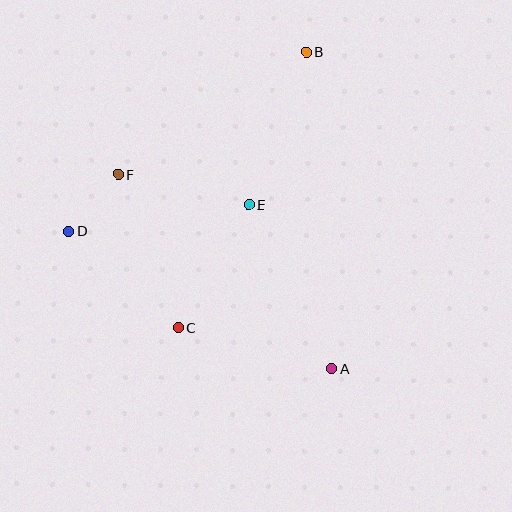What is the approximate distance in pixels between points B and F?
The distance between B and F is approximately 225 pixels.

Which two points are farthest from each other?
Points A and B are farthest from each other.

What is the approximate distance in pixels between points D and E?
The distance between D and E is approximately 182 pixels.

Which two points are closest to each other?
Points D and F are closest to each other.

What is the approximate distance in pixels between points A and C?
The distance between A and C is approximately 158 pixels.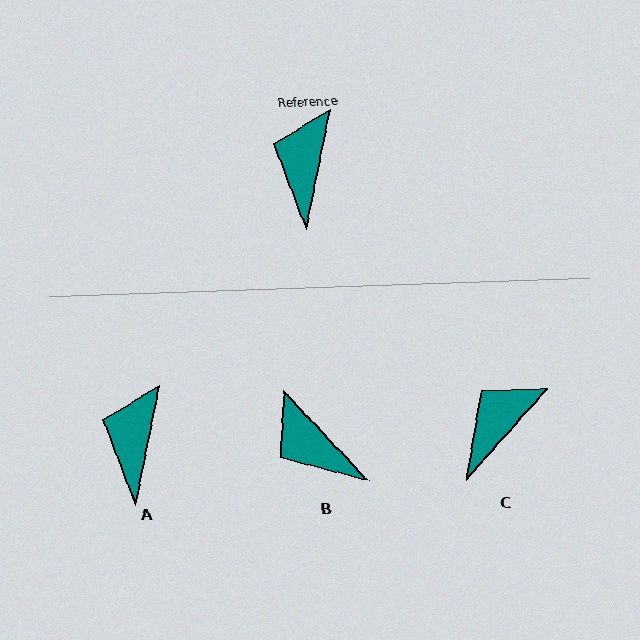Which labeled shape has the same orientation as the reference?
A.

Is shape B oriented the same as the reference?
No, it is off by about 54 degrees.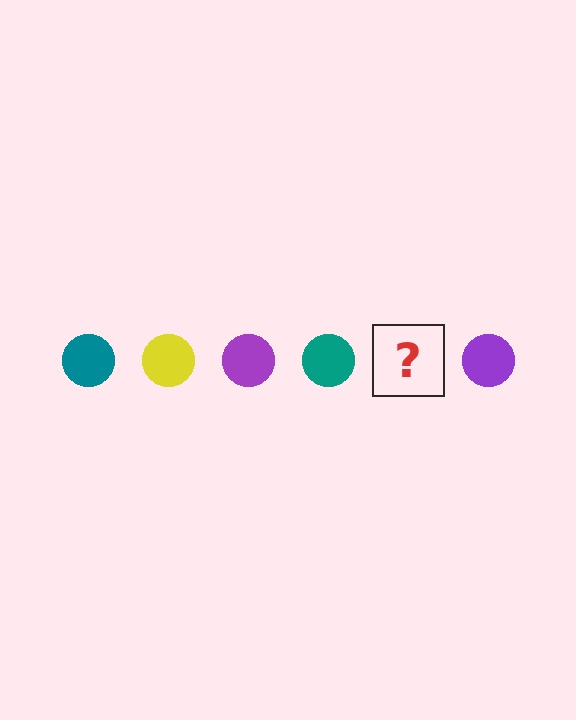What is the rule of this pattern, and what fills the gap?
The rule is that the pattern cycles through teal, yellow, purple circles. The gap should be filled with a yellow circle.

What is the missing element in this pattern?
The missing element is a yellow circle.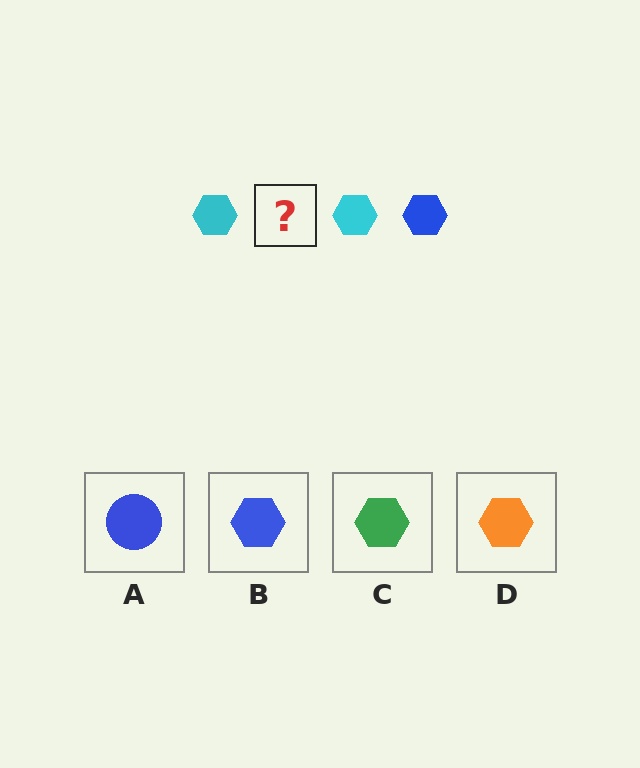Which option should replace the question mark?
Option B.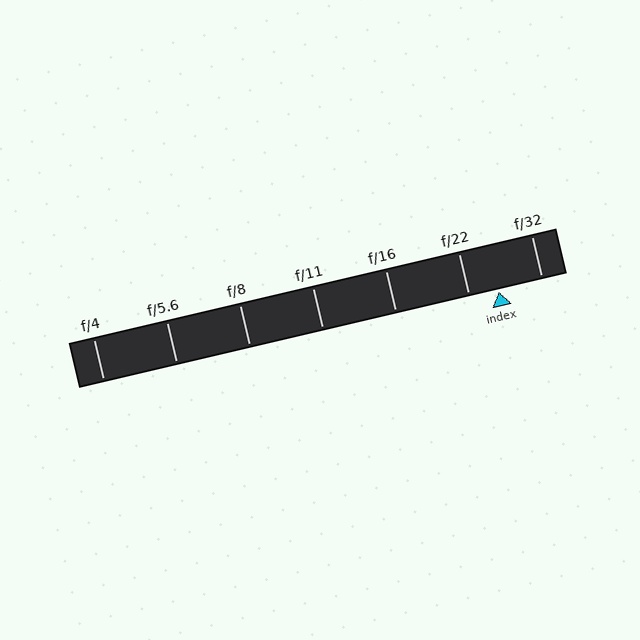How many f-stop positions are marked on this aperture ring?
There are 7 f-stop positions marked.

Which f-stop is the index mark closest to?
The index mark is closest to f/22.